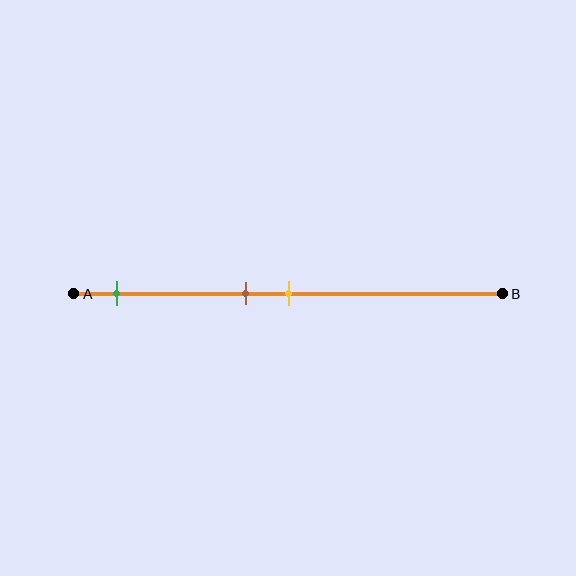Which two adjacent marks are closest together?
The brown and yellow marks are the closest adjacent pair.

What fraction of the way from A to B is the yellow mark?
The yellow mark is approximately 50% (0.5) of the way from A to B.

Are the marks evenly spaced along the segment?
No, the marks are not evenly spaced.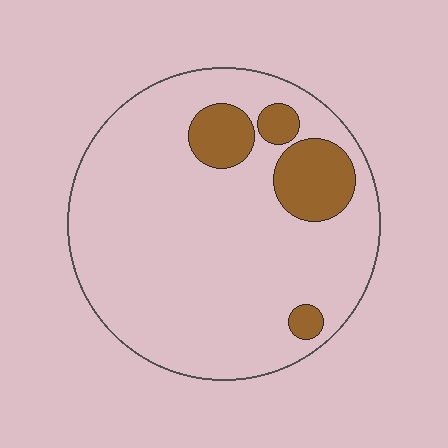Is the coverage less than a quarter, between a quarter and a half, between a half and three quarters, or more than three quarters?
Less than a quarter.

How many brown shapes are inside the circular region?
4.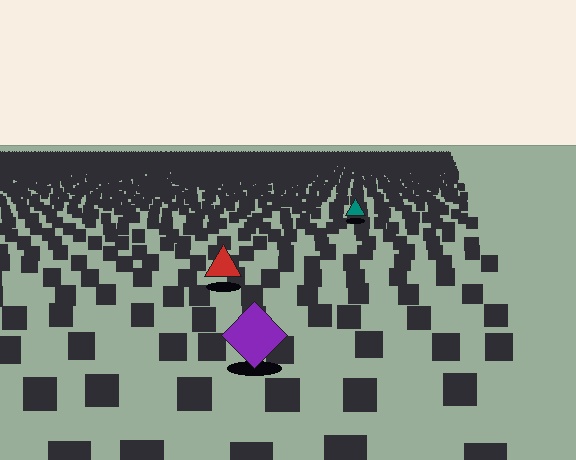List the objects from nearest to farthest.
From nearest to farthest: the purple diamond, the red triangle, the teal triangle.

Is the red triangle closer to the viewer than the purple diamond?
No. The purple diamond is closer — you can tell from the texture gradient: the ground texture is coarser near it.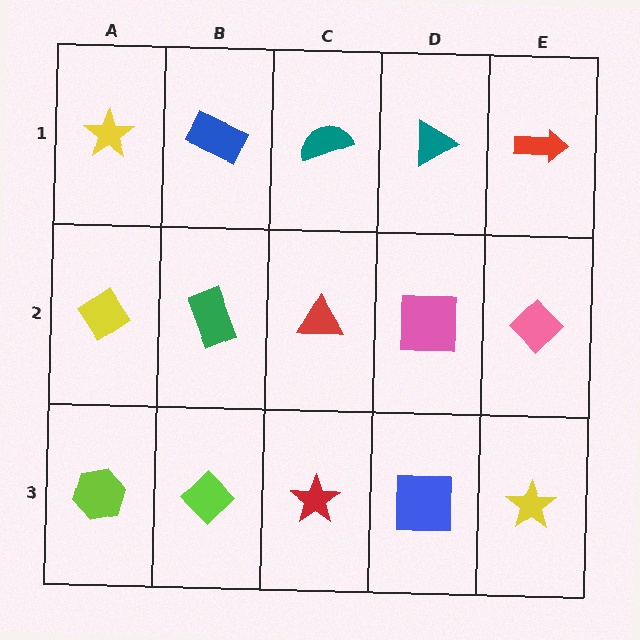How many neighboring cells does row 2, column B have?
4.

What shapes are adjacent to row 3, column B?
A green rectangle (row 2, column B), a lime hexagon (row 3, column A), a red star (row 3, column C).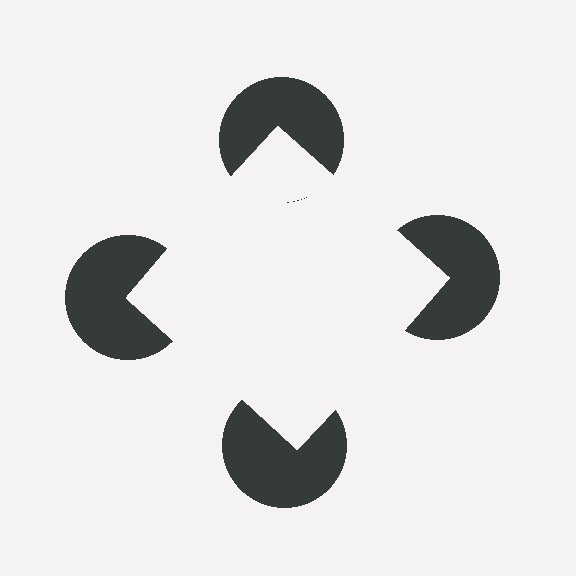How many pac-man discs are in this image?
There are 4 — one at each vertex of the illusory square.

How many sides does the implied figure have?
4 sides.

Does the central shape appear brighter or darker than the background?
It typically appears slightly brighter than the background, even though no actual brightness change is drawn.